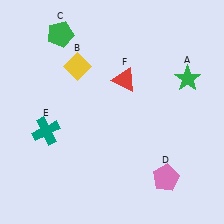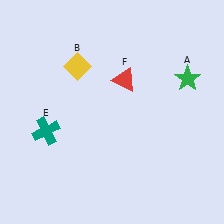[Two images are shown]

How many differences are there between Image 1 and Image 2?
There are 2 differences between the two images.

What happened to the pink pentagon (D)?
The pink pentagon (D) was removed in Image 2. It was in the bottom-right area of Image 1.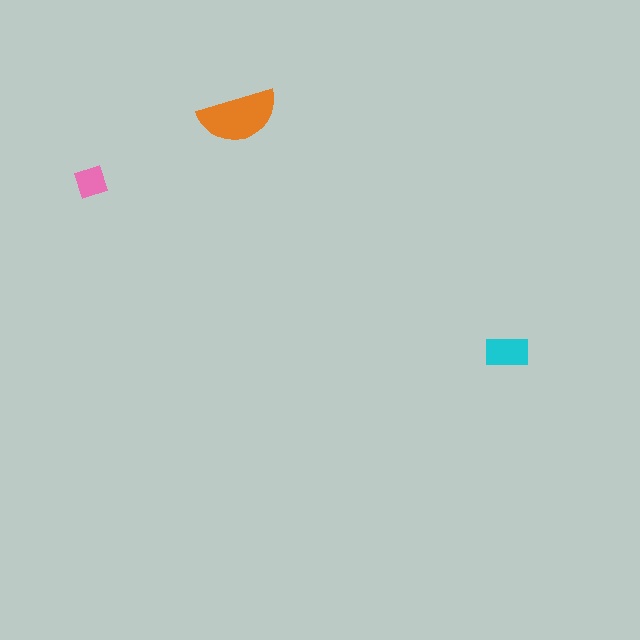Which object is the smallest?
The pink diamond.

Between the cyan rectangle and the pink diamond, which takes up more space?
The cyan rectangle.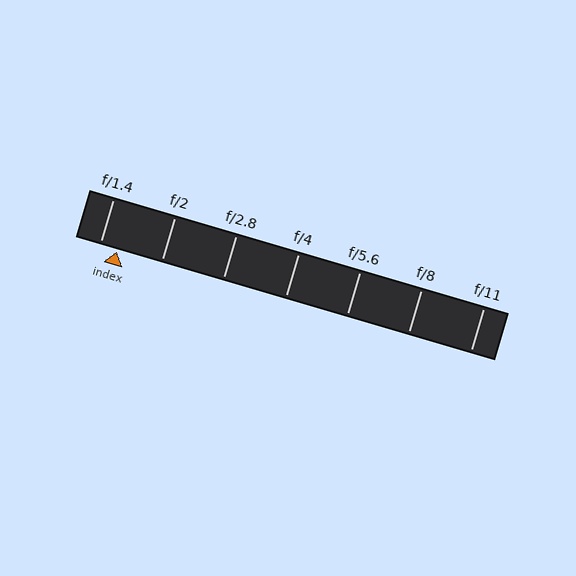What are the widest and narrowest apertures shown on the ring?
The widest aperture shown is f/1.4 and the narrowest is f/11.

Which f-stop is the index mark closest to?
The index mark is closest to f/1.4.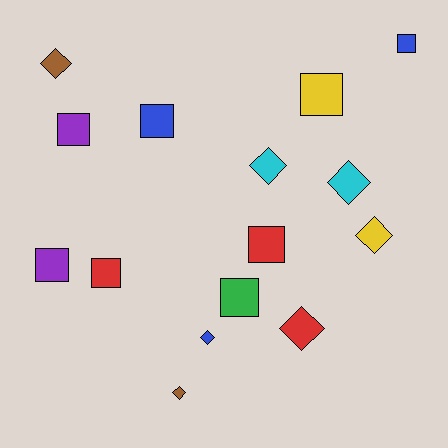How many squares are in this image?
There are 8 squares.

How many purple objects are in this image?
There are 2 purple objects.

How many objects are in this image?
There are 15 objects.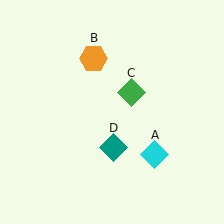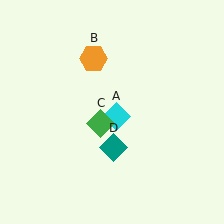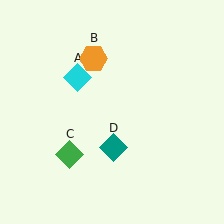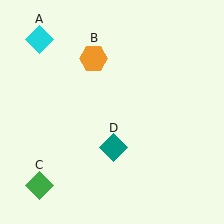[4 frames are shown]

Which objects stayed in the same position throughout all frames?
Orange hexagon (object B) and teal diamond (object D) remained stationary.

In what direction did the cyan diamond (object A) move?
The cyan diamond (object A) moved up and to the left.